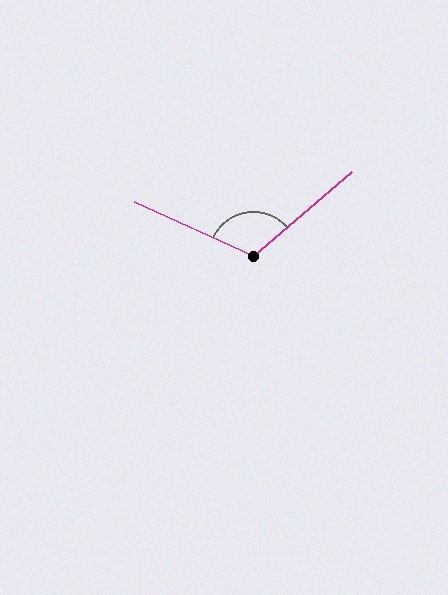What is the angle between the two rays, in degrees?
Approximately 115 degrees.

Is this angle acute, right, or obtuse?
It is obtuse.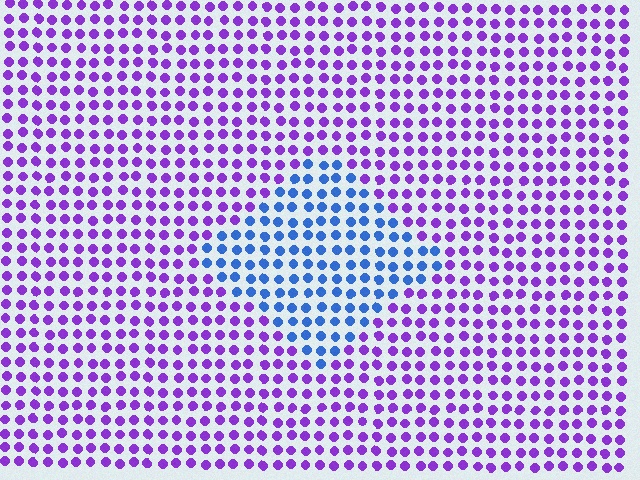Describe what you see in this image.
The image is filled with small purple elements in a uniform arrangement. A diamond-shaped region is visible where the elements are tinted to a slightly different hue, forming a subtle color boundary.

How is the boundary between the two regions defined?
The boundary is defined purely by a slight shift in hue (about 56 degrees). Spacing, size, and orientation are identical on both sides.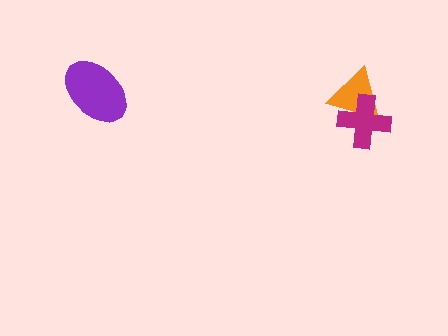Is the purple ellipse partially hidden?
No, no other shape covers it.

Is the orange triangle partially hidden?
Yes, it is partially covered by another shape.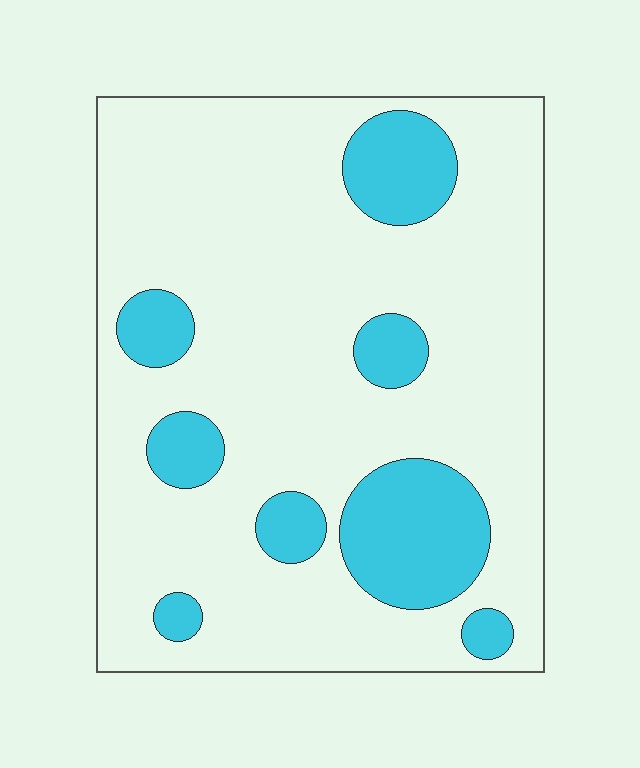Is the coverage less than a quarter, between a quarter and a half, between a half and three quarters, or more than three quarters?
Less than a quarter.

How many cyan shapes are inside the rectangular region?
8.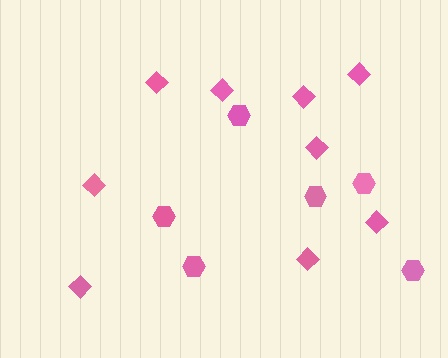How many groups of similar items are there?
There are 2 groups: one group of diamonds (9) and one group of hexagons (6).